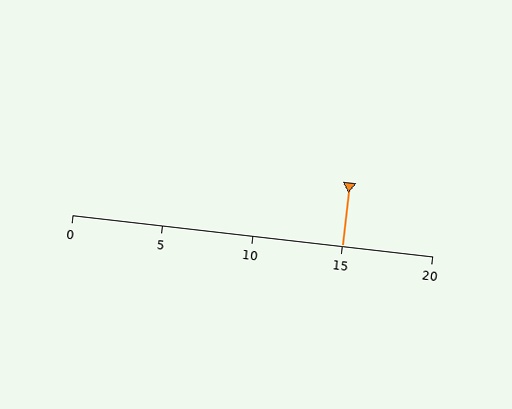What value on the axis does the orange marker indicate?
The marker indicates approximately 15.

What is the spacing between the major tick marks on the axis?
The major ticks are spaced 5 apart.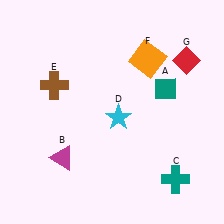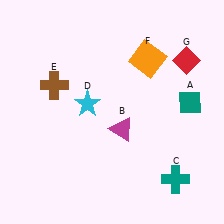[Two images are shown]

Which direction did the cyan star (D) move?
The cyan star (D) moved left.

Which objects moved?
The objects that moved are: the teal diamond (A), the magenta triangle (B), the cyan star (D).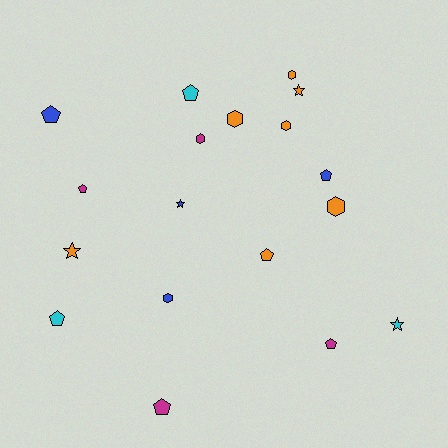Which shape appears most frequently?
Pentagon, with 8 objects.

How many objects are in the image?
There are 18 objects.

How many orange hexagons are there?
There are 4 orange hexagons.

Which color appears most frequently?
Orange, with 7 objects.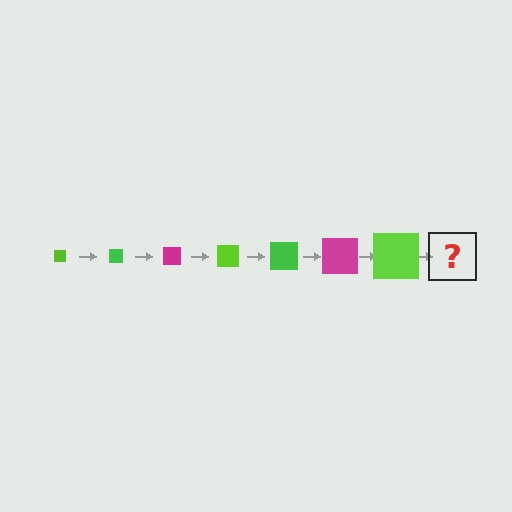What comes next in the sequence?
The next element should be a green square, larger than the previous one.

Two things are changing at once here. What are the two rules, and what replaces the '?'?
The two rules are that the square grows larger each step and the color cycles through lime, green, and magenta. The '?' should be a green square, larger than the previous one.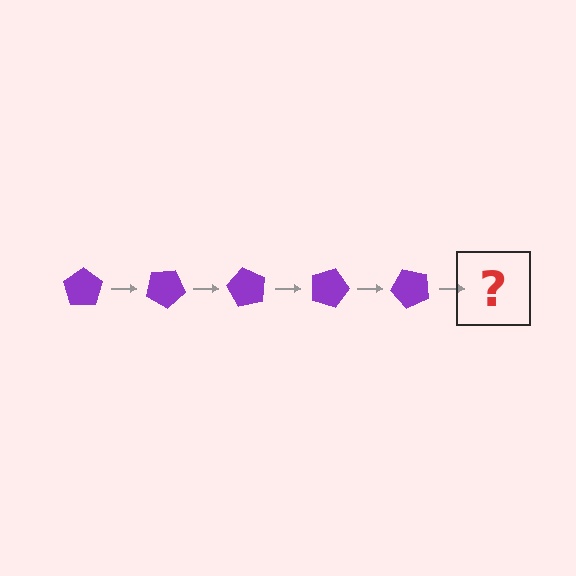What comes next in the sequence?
The next element should be a purple pentagon rotated 150 degrees.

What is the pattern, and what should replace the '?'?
The pattern is that the pentagon rotates 30 degrees each step. The '?' should be a purple pentagon rotated 150 degrees.